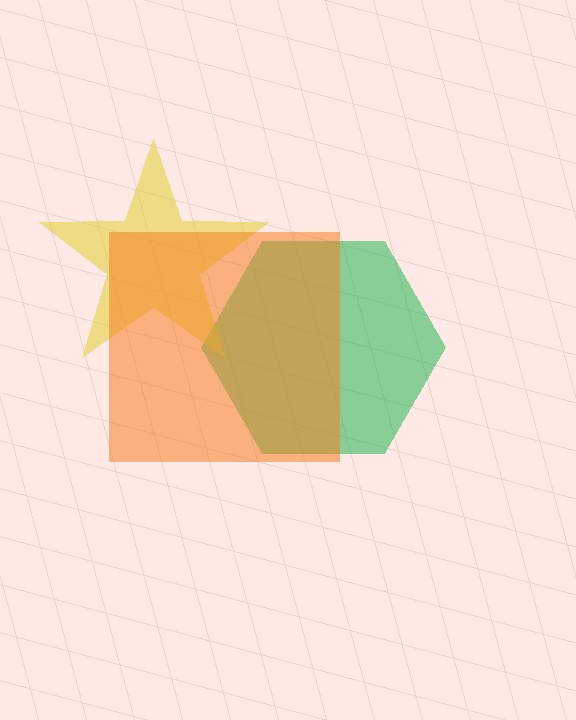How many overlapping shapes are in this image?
There are 3 overlapping shapes in the image.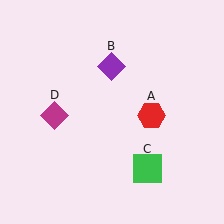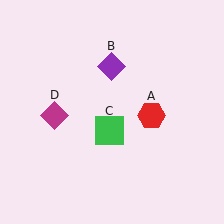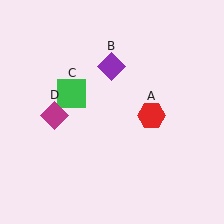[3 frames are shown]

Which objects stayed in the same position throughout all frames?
Red hexagon (object A) and purple diamond (object B) and magenta diamond (object D) remained stationary.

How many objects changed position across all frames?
1 object changed position: green square (object C).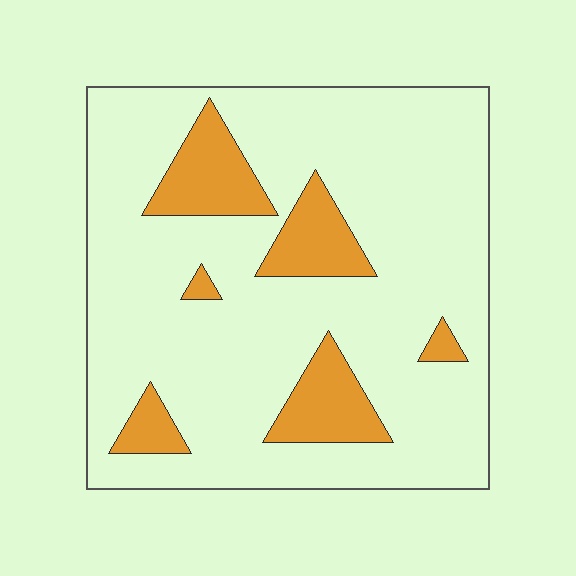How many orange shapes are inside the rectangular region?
6.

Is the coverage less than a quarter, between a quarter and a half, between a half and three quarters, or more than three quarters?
Less than a quarter.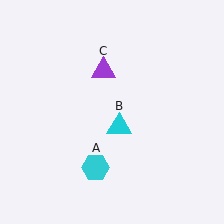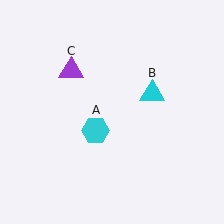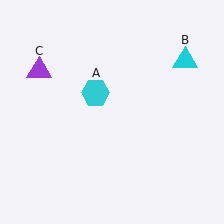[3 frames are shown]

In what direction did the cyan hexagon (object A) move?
The cyan hexagon (object A) moved up.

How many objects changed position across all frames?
3 objects changed position: cyan hexagon (object A), cyan triangle (object B), purple triangle (object C).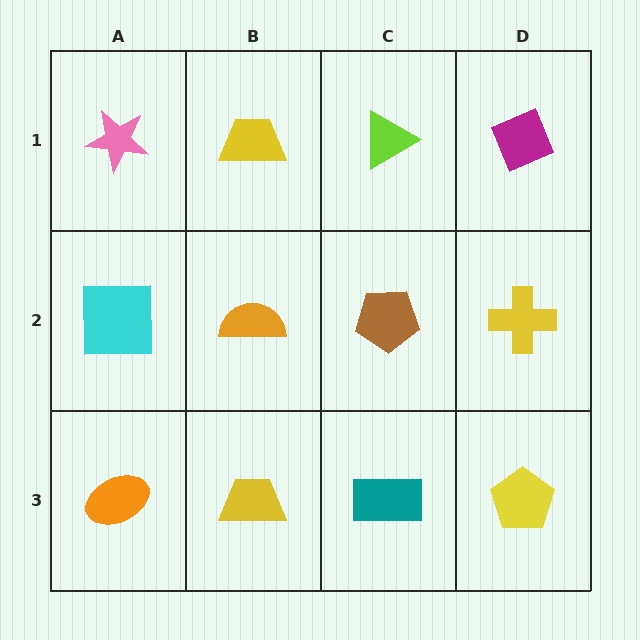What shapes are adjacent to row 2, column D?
A magenta diamond (row 1, column D), a yellow pentagon (row 3, column D), a brown pentagon (row 2, column C).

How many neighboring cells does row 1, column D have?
2.